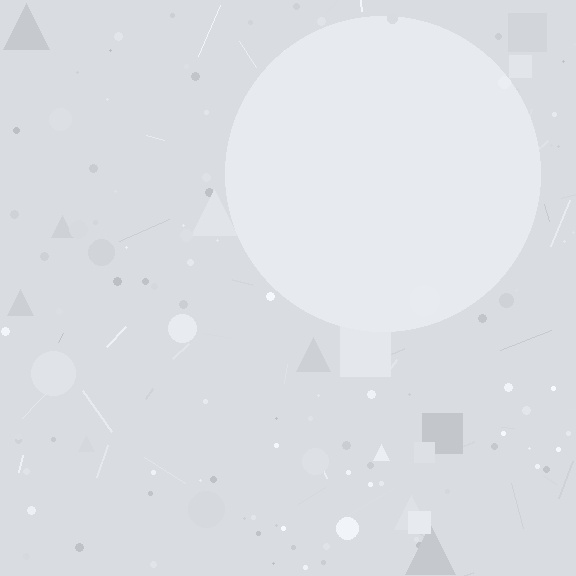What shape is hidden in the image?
A circle is hidden in the image.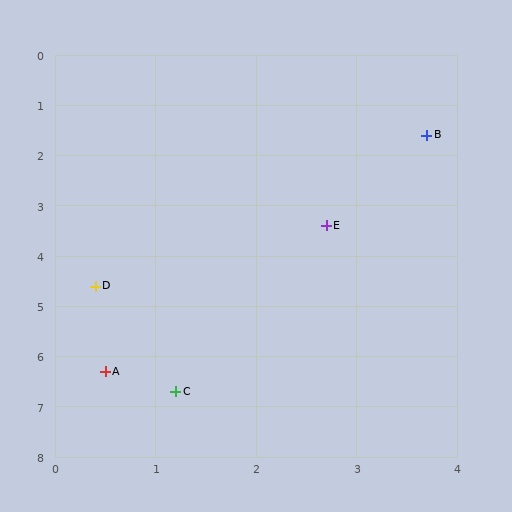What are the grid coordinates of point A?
Point A is at approximately (0.5, 6.3).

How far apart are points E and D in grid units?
Points E and D are about 2.6 grid units apart.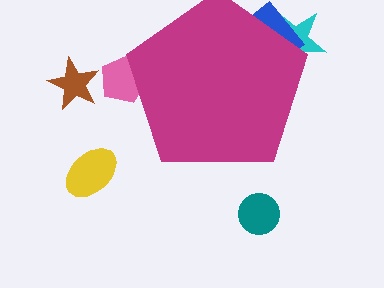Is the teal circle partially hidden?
No, the teal circle is fully visible.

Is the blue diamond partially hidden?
Yes, the blue diamond is partially hidden behind the magenta pentagon.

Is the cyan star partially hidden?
Yes, the cyan star is partially hidden behind the magenta pentagon.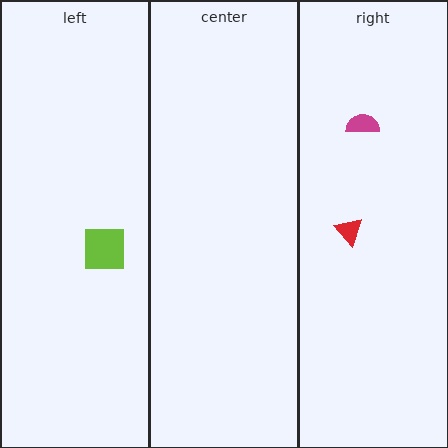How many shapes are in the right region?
2.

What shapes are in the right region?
The magenta semicircle, the red triangle.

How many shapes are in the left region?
1.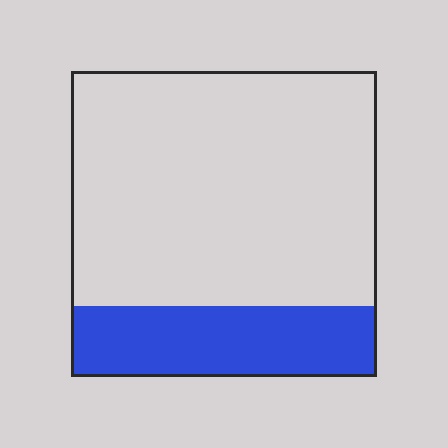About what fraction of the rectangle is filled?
About one quarter (1/4).